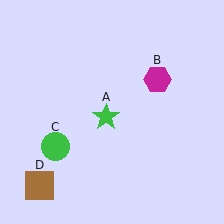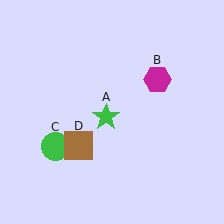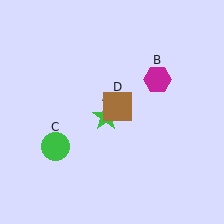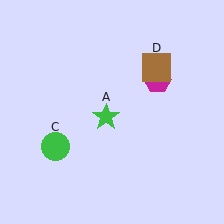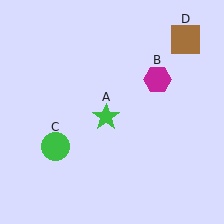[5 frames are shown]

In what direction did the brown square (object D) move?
The brown square (object D) moved up and to the right.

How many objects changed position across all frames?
1 object changed position: brown square (object D).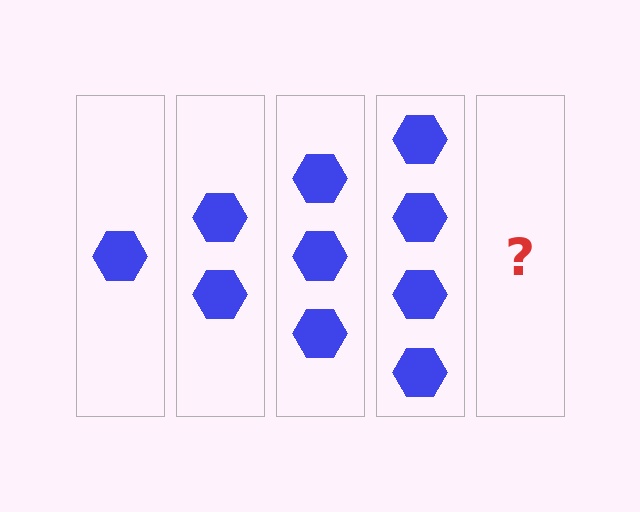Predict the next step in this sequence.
The next step is 5 hexagons.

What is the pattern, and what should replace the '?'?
The pattern is that each step adds one more hexagon. The '?' should be 5 hexagons.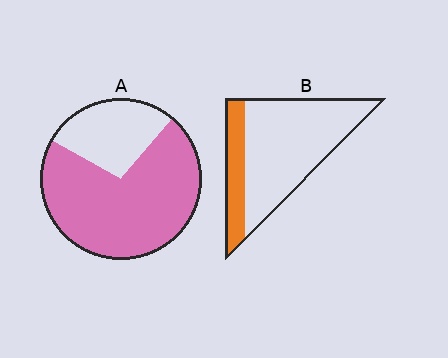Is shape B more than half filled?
No.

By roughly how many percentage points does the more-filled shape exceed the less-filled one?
By roughly 50 percentage points (A over B).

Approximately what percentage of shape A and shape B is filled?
A is approximately 70% and B is approximately 25%.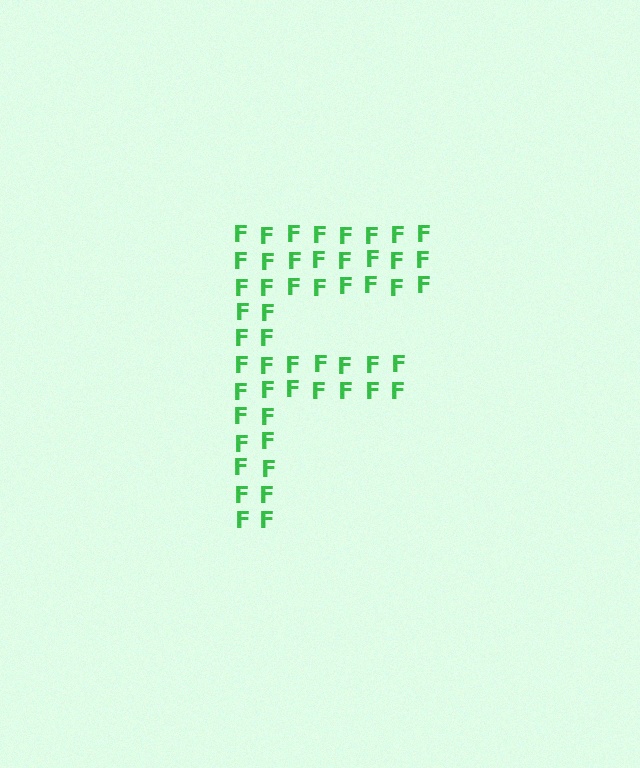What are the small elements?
The small elements are letter F's.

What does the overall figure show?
The overall figure shows the letter F.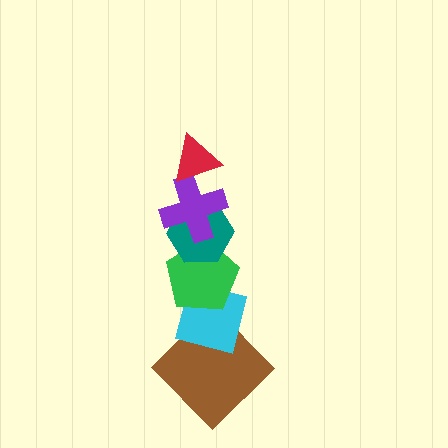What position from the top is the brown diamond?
The brown diamond is 6th from the top.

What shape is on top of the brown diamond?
The cyan square is on top of the brown diamond.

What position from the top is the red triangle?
The red triangle is 1st from the top.